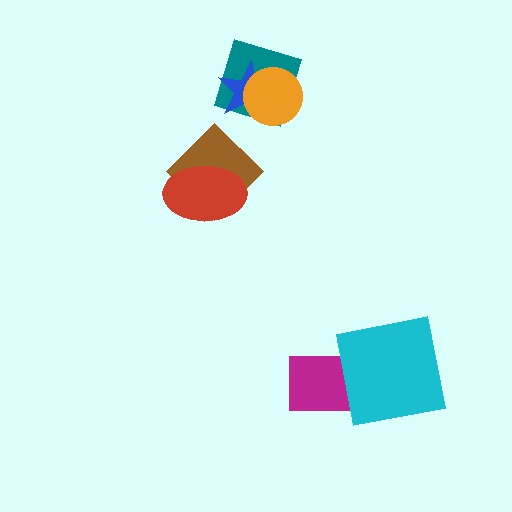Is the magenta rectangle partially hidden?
Yes, it is partially covered by another shape.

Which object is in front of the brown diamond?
The red ellipse is in front of the brown diamond.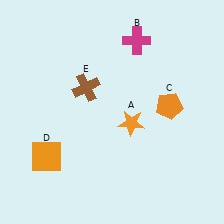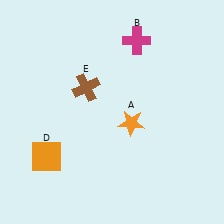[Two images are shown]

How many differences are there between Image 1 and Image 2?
There is 1 difference between the two images.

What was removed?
The orange pentagon (C) was removed in Image 2.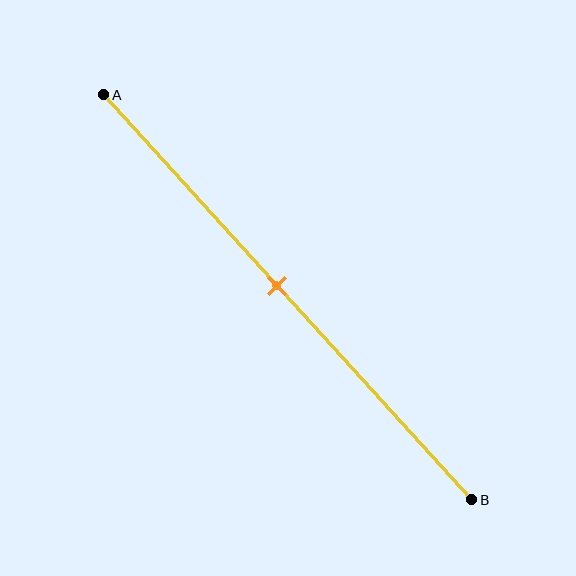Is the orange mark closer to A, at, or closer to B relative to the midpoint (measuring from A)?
The orange mark is approximately at the midpoint of segment AB.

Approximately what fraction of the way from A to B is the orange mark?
The orange mark is approximately 45% of the way from A to B.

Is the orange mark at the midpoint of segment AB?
Yes, the mark is approximately at the midpoint.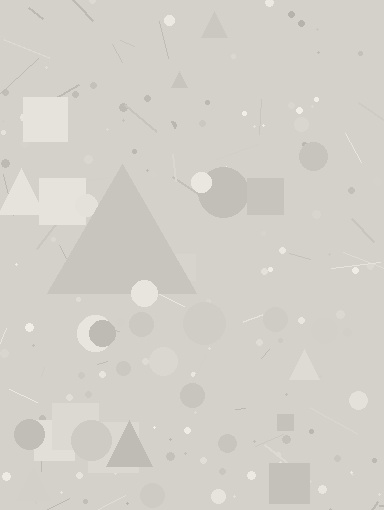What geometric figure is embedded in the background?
A triangle is embedded in the background.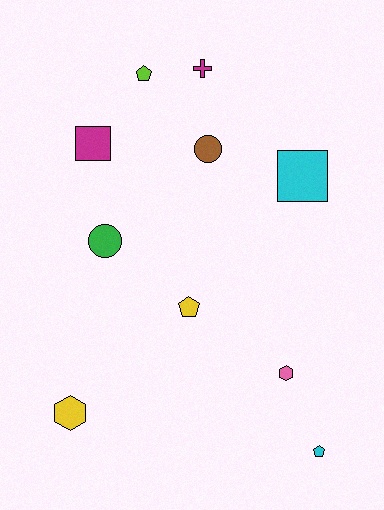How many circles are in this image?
There are 2 circles.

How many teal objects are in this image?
There are no teal objects.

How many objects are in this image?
There are 10 objects.